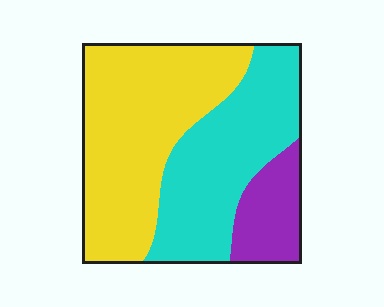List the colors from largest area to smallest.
From largest to smallest: yellow, cyan, purple.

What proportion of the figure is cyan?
Cyan takes up between a third and a half of the figure.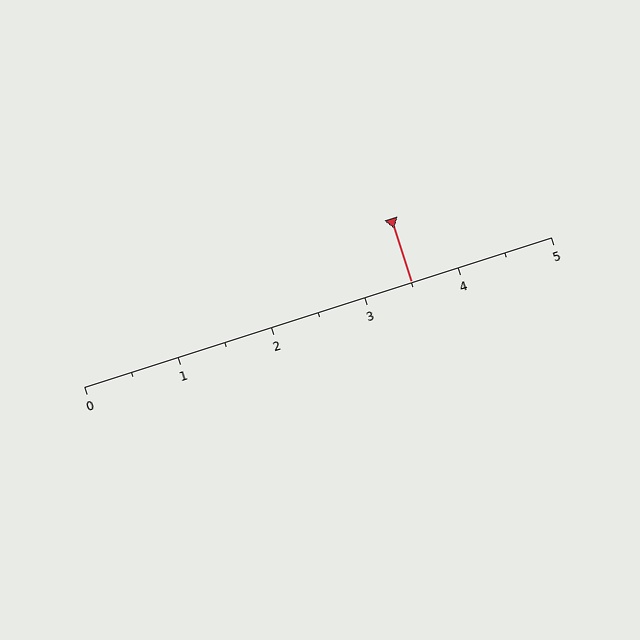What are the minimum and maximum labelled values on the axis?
The axis runs from 0 to 5.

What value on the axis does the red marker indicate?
The marker indicates approximately 3.5.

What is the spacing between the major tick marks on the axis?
The major ticks are spaced 1 apart.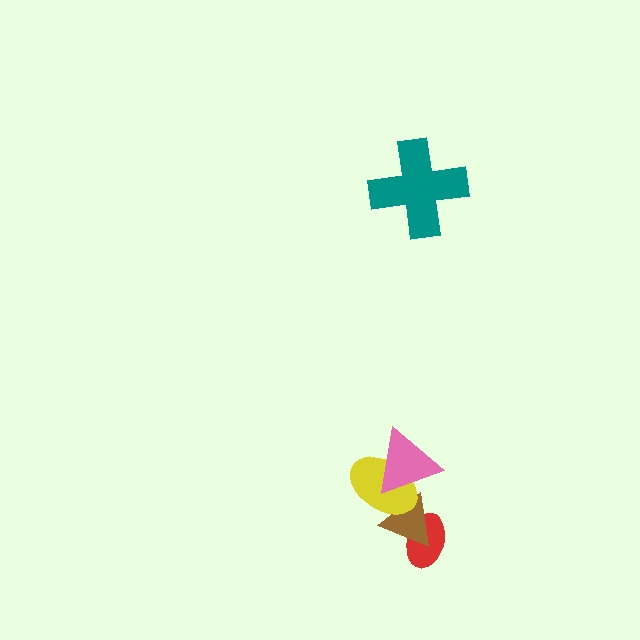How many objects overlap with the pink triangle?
2 objects overlap with the pink triangle.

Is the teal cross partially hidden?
No, no other shape covers it.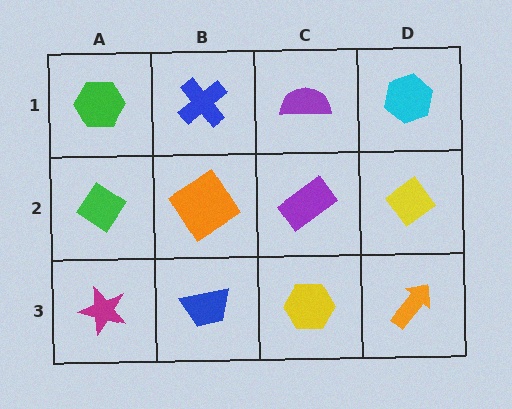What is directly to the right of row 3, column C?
An orange arrow.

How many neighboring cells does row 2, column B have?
4.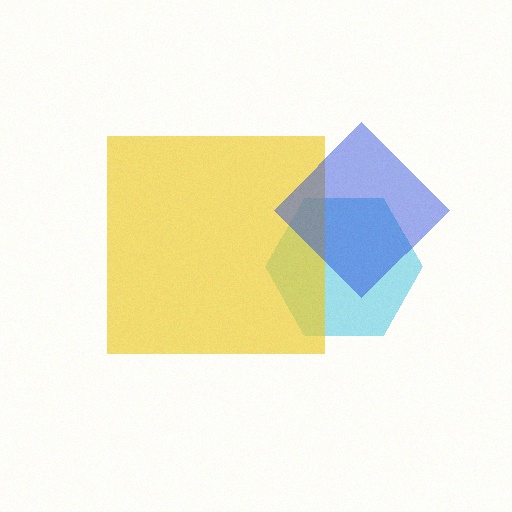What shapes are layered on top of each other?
The layered shapes are: a cyan hexagon, a yellow square, a blue diamond.